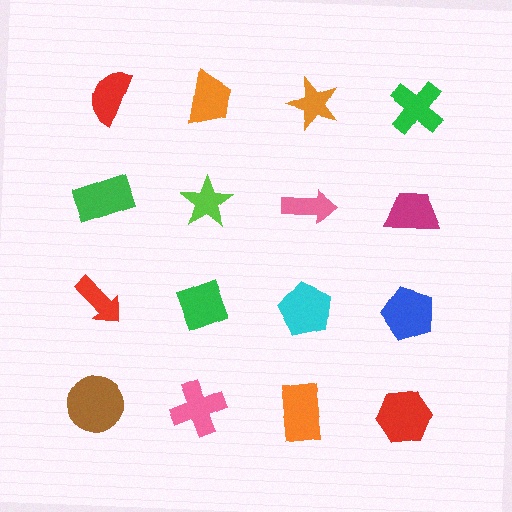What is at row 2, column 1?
A green rectangle.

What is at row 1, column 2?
An orange trapezoid.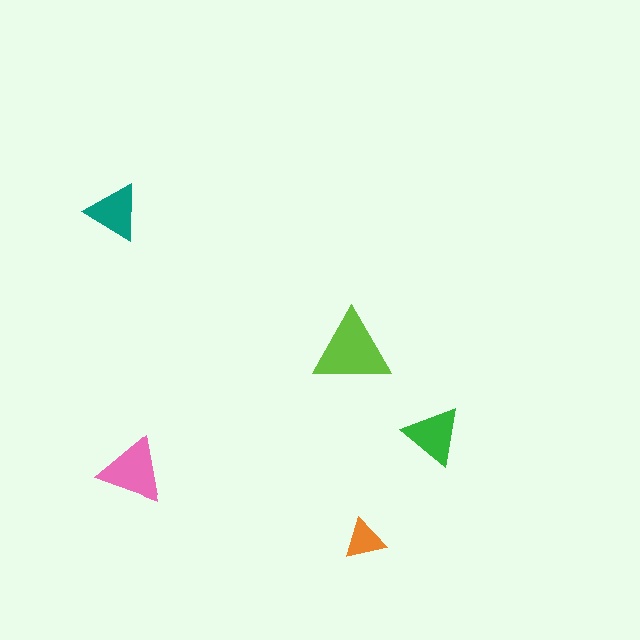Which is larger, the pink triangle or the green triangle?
The pink one.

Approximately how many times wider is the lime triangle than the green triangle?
About 1.5 times wider.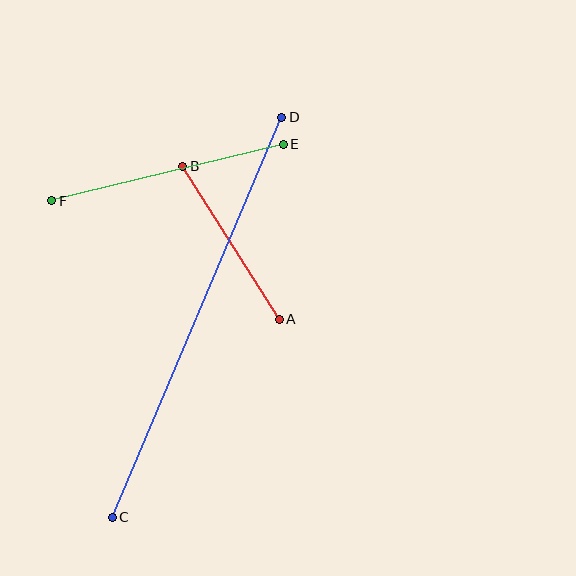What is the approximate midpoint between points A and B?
The midpoint is at approximately (231, 243) pixels.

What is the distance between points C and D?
The distance is approximately 434 pixels.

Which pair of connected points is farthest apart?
Points C and D are farthest apart.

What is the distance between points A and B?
The distance is approximately 181 pixels.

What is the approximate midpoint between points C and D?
The midpoint is at approximately (197, 317) pixels.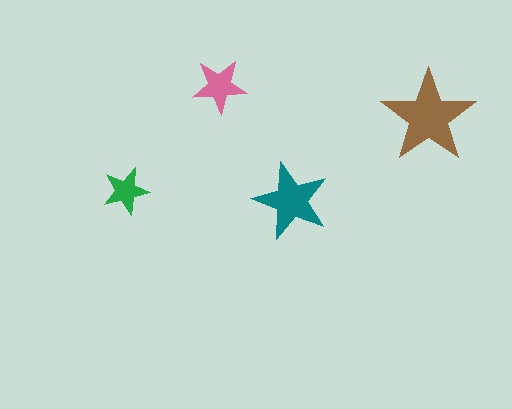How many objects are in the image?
There are 4 objects in the image.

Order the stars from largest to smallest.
the brown one, the teal one, the pink one, the green one.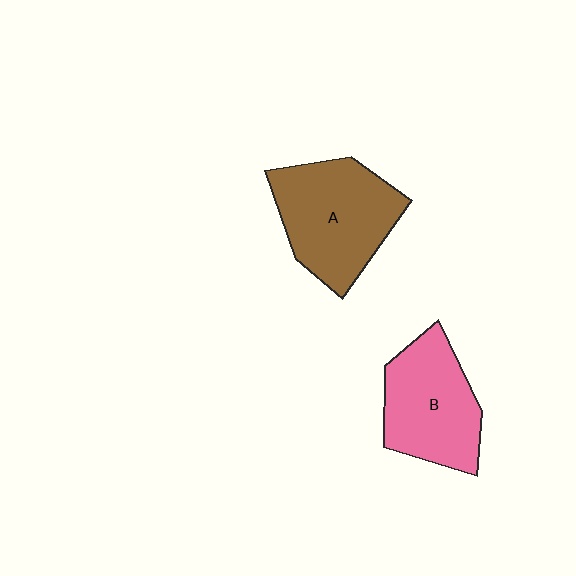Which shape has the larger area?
Shape A (brown).